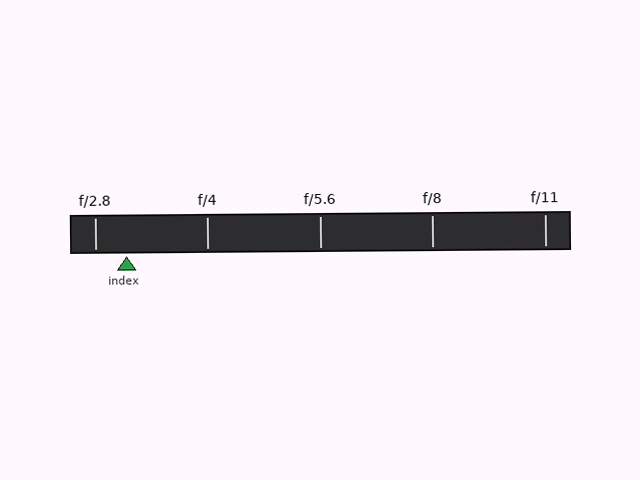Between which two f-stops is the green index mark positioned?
The index mark is between f/2.8 and f/4.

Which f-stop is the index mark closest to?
The index mark is closest to f/2.8.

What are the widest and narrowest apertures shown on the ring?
The widest aperture shown is f/2.8 and the narrowest is f/11.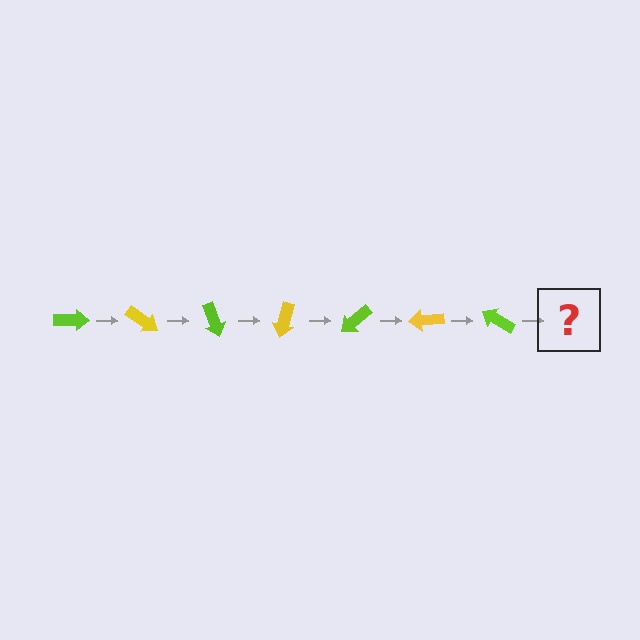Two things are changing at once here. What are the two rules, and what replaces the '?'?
The two rules are that it rotates 35 degrees each step and the color cycles through lime and yellow. The '?' should be a yellow arrow, rotated 245 degrees from the start.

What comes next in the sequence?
The next element should be a yellow arrow, rotated 245 degrees from the start.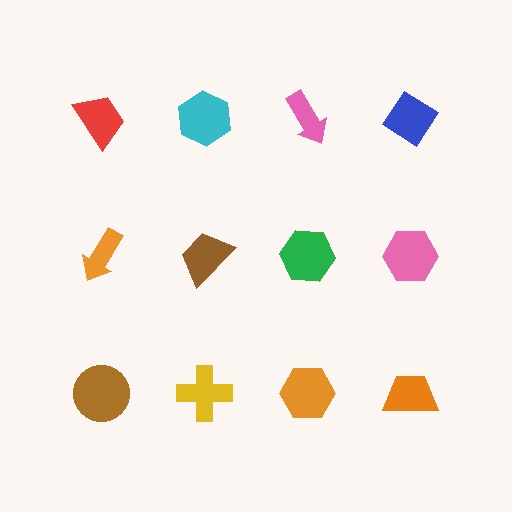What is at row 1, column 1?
A red trapezoid.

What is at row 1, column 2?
A cyan hexagon.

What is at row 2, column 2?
A brown trapezoid.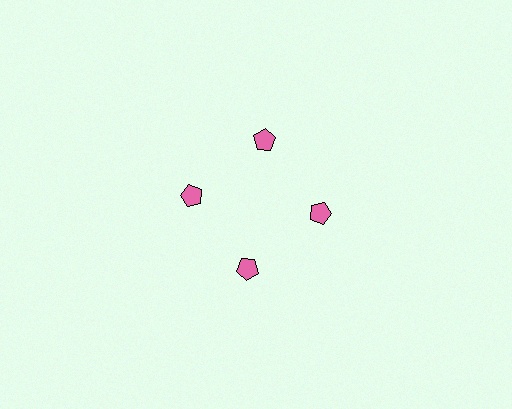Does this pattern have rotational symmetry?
Yes, this pattern has 4-fold rotational symmetry. It looks the same after rotating 90 degrees around the center.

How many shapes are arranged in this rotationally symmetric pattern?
There are 4 shapes, arranged in 4 groups of 1.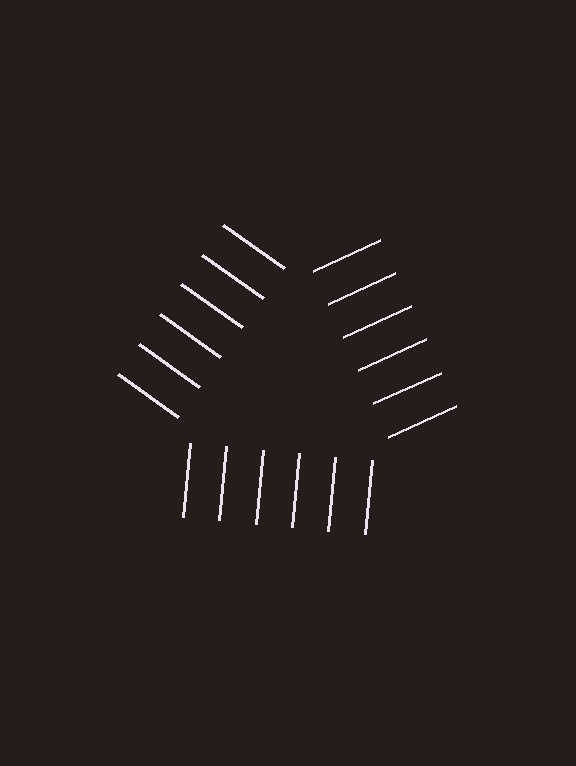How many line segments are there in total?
18 — 6 along each of the 3 edges.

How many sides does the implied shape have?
3 sides — the line-ends trace a triangle.